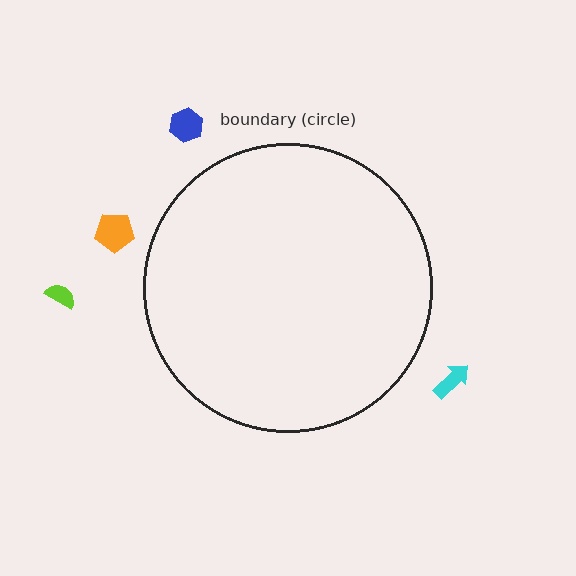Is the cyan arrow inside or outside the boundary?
Outside.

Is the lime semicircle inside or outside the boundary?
Outside.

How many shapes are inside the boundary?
0 inside, 4 outside.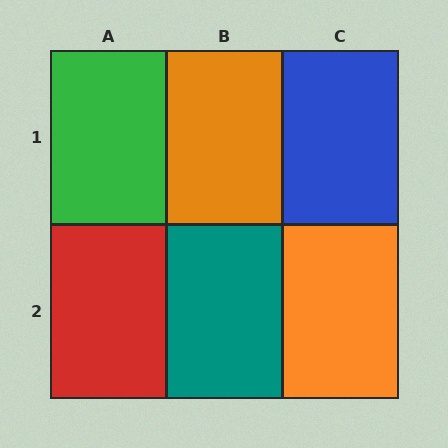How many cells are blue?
1 cell is blue.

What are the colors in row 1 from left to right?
Green, orange, blue.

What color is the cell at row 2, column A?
Red.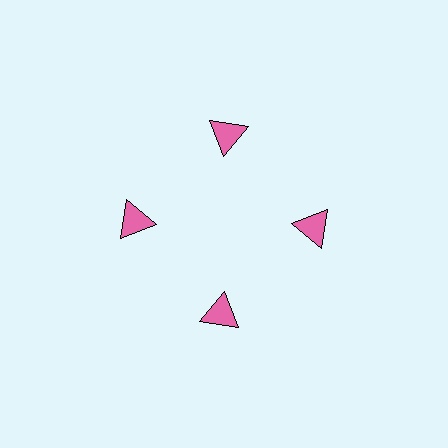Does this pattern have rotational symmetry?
Yes, this pattern has 4-fold rotational symmetry. It looks the same after rotating 90 degrees around the center.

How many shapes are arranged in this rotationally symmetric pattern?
There are 4 shapes, arranged in 4 groups of 1.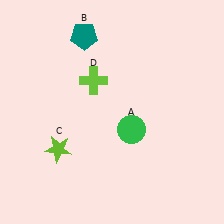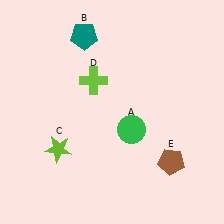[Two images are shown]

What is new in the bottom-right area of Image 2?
A brown pentagon (E) was added in the bottom-right area of Image 2.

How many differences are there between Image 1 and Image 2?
There is 1 difference between the two images.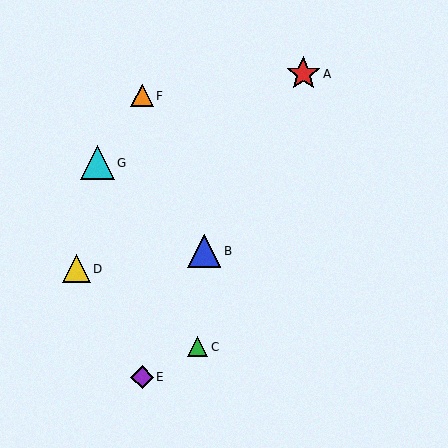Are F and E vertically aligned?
Yes, both are at x≈142.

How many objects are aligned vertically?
2 objects (E, F) are aligned vertically.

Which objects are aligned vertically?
Objects E, F are aligned vertically.